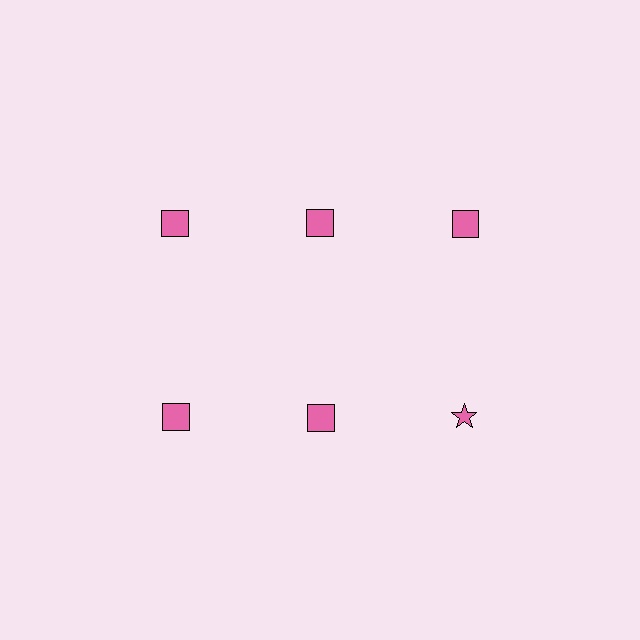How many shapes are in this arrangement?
There are 6 shapes arranged in a grid pattern.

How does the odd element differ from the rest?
It has a different shape: star instead of square.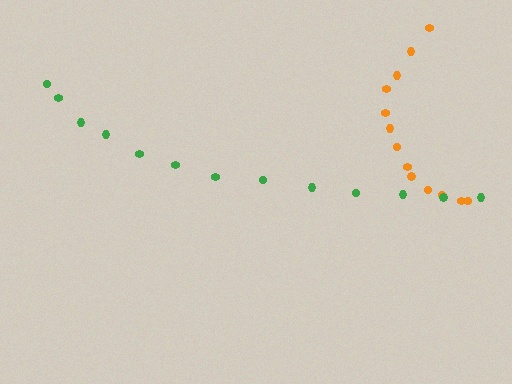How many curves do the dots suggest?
There are 2 distinct paths.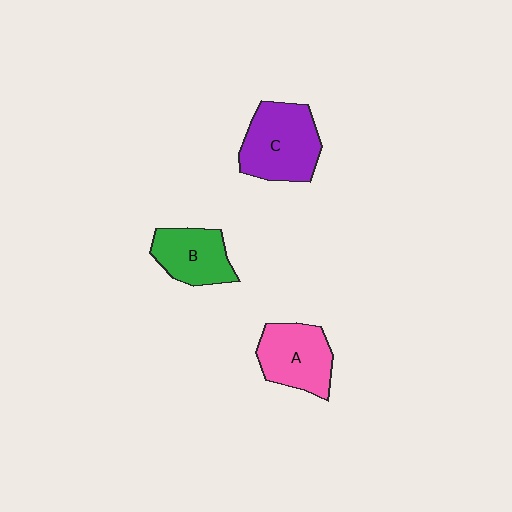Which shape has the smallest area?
Shape B (green).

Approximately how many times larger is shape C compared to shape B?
Approximately 1.4 times.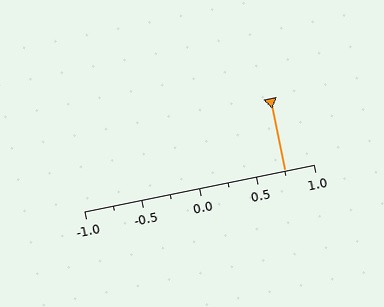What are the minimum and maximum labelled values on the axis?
The axis runs from -1.0 to 1.0.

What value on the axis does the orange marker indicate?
The marker indicates approximately 0.75.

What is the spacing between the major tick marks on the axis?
The major ticks are spaced 0.5 apart.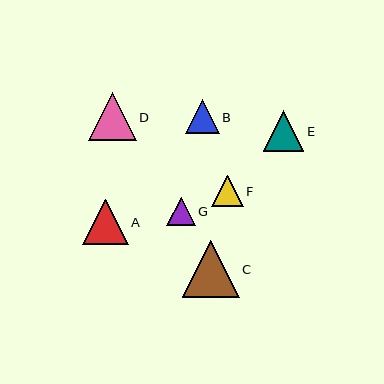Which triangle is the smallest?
Triangle G is the smallest with a size of approximately 28 pixels.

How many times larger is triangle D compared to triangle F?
Triangle D is approximately 1.5 times the size of triangle F.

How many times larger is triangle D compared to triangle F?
Triangle D is approximately 1.5 times the size of triangle F.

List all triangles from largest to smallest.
From largest to smallest: C, D, A, E, B, F, G.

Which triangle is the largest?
Triangle C is the largest with a size of approximately 57 pixels.